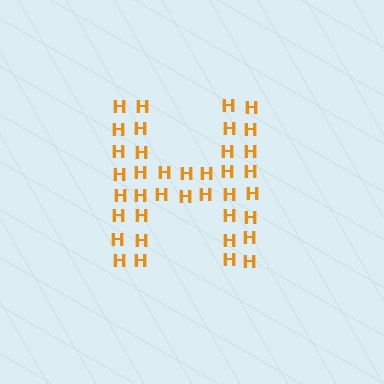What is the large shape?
The large shape is the letter H.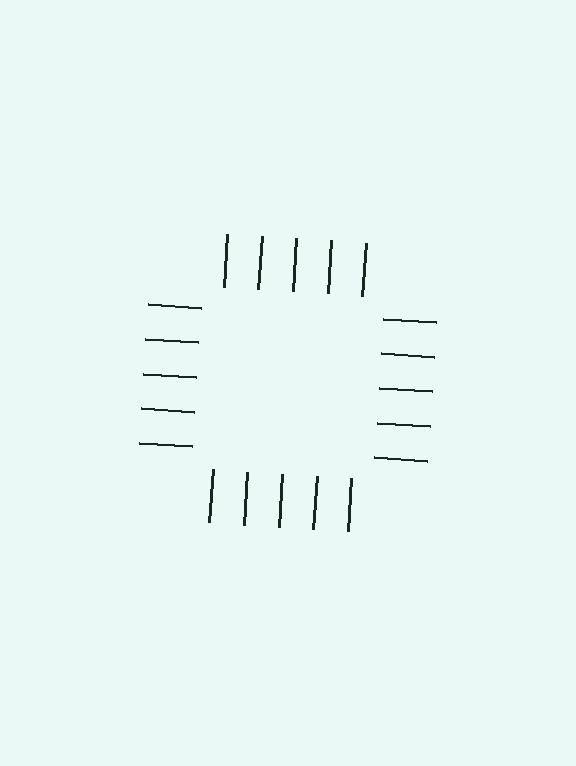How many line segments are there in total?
20 — 5 along each of the 4 edges.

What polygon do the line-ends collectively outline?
An illusory square — the line segments terminate on its edges but no continuous stroke is drawn.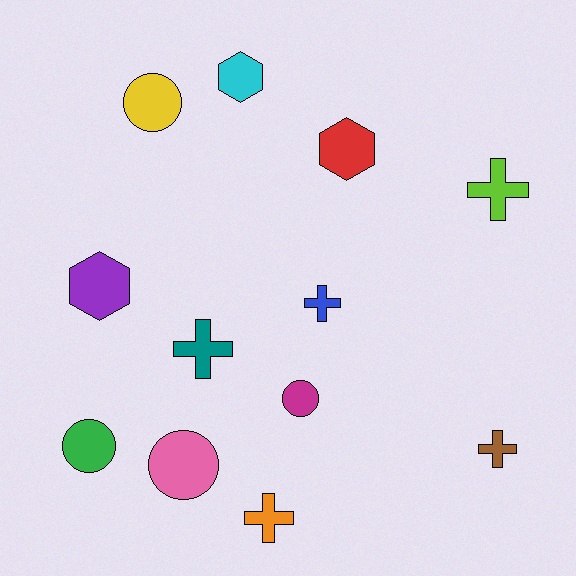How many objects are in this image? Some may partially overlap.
There are 12 objects.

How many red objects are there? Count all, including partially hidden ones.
There is 1 red object.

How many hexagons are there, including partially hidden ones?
There are 3 hexagons.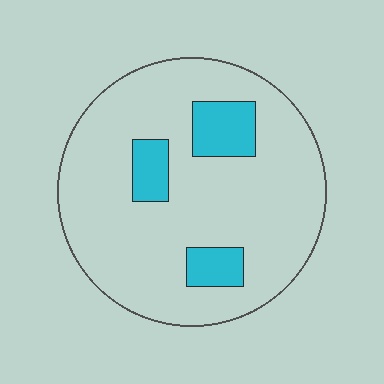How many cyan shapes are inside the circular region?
3.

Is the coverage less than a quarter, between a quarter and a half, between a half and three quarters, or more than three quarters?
Less than a quarter.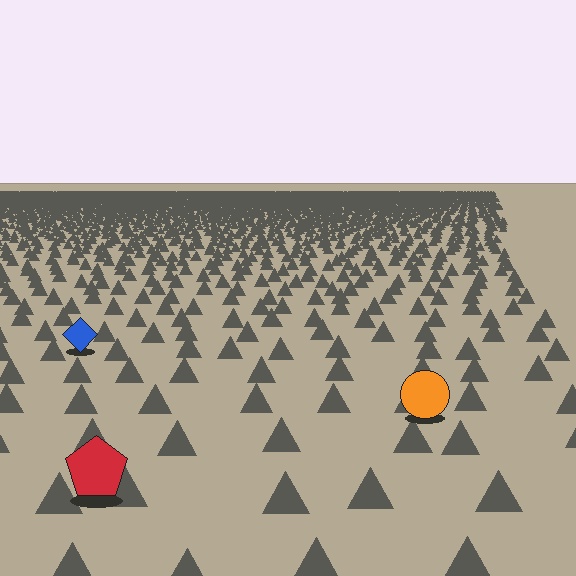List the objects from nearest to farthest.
From nearest to farthest: the red pentagon, the orange circle, the blue diamond.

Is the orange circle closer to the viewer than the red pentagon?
No. The red pentagon is closer — you can tell from the texture gradient: the ground texture is coarser near it.